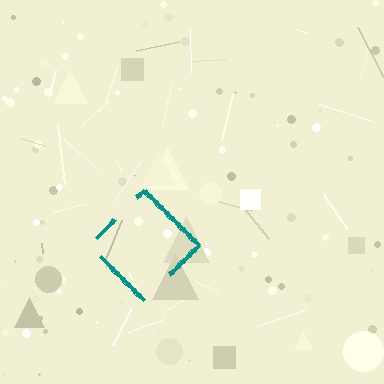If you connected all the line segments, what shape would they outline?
They would outline a diamond.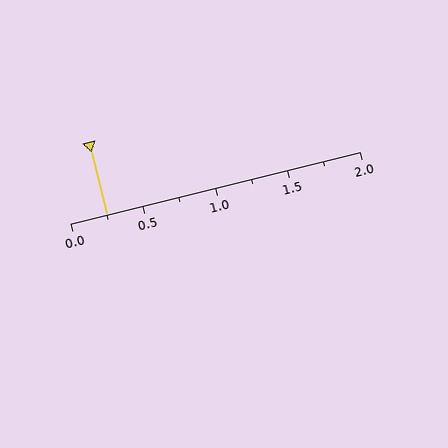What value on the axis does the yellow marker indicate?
The marker indicates approximately 0.25.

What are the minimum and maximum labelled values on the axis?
The axis runs from 0.0 to 2.0.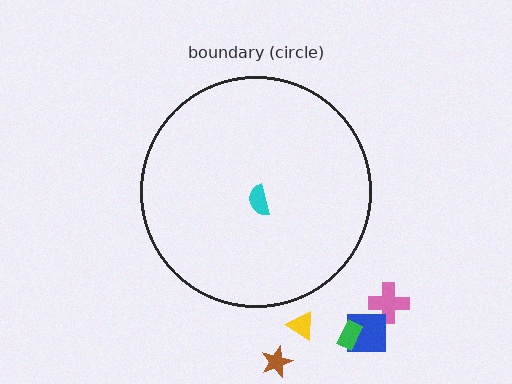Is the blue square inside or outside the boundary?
Outside.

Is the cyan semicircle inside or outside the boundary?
Inside.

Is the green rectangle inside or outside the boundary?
Outside.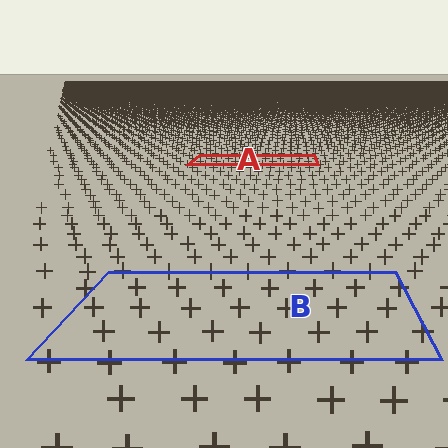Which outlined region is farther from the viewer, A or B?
Region A is farther from the viewer — the texture elements inside it appear smaller and more densely packed.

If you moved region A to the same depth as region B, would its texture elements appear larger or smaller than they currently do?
They would appear larger. At a closer depth, the same texture elements are projected at a bigger on-screen size.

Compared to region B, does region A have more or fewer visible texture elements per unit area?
Region A has more texture elements per unit area — they are packed more densely because it is farther away.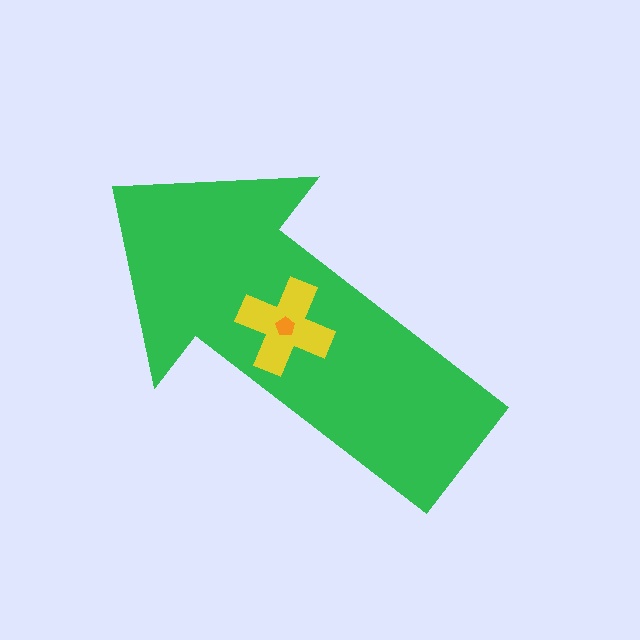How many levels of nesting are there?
3.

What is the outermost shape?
The green arrow.